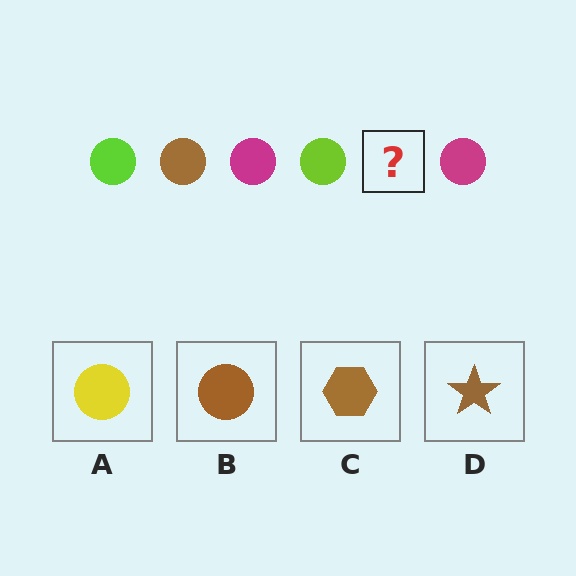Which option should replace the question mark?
Option B.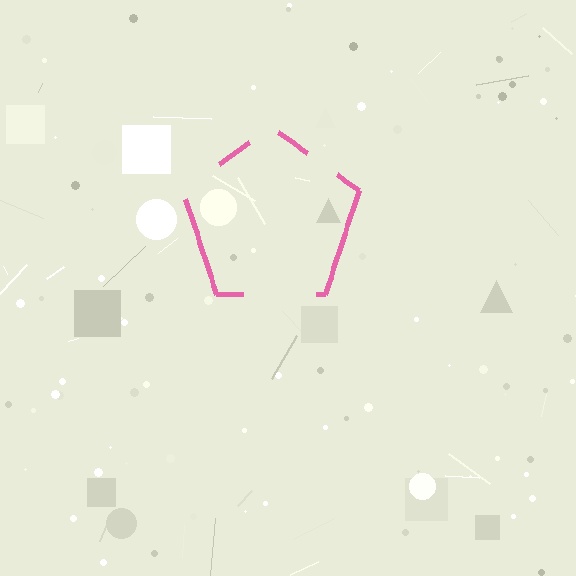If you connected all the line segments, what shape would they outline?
They would outline a pentagon.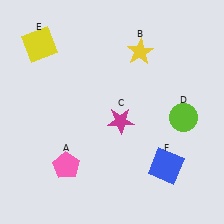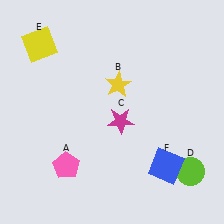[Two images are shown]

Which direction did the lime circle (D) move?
The lime circle (D) moved down.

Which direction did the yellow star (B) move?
The yellow star (B) moved down.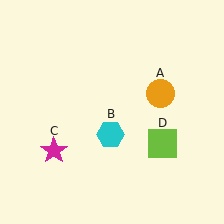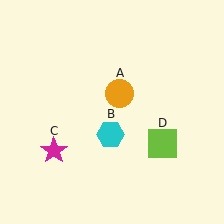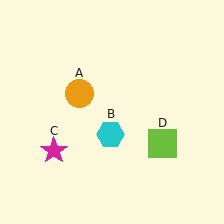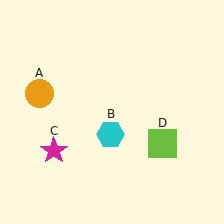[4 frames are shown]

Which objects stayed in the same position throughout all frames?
Cyan hexagon (object B) and magenta star (object C) and lime square (object D) remained stationary.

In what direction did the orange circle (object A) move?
The orange circle (object A) moved left.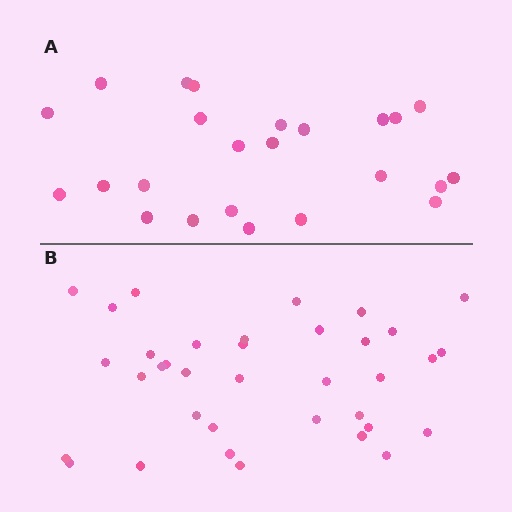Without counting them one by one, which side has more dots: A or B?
Region B (the bottom region) has more dots.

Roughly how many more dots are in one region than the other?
Region B has roughly 12 or so more dots than region A.